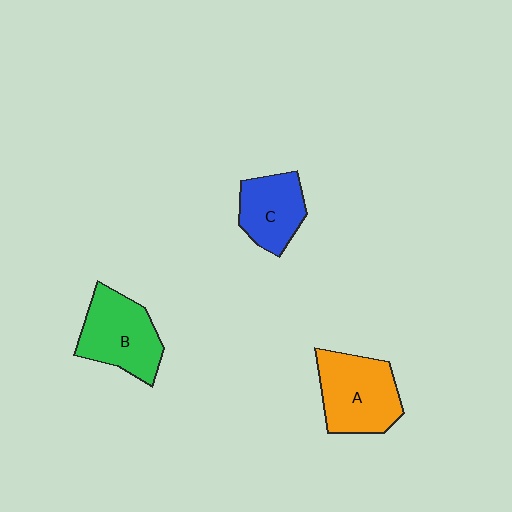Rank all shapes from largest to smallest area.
From largest to smallest: A (orange), B (green), C (blue).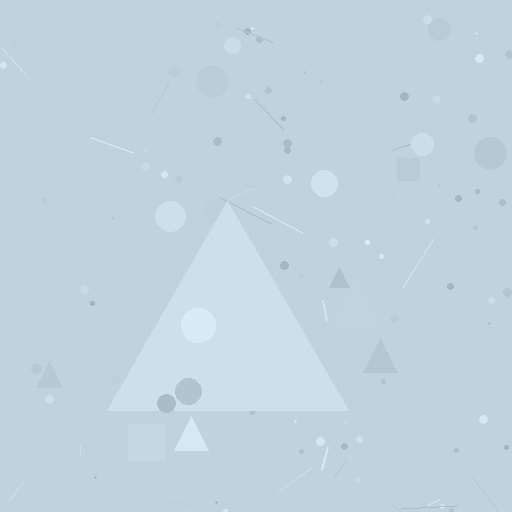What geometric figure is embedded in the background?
A triangle is embedded in the background.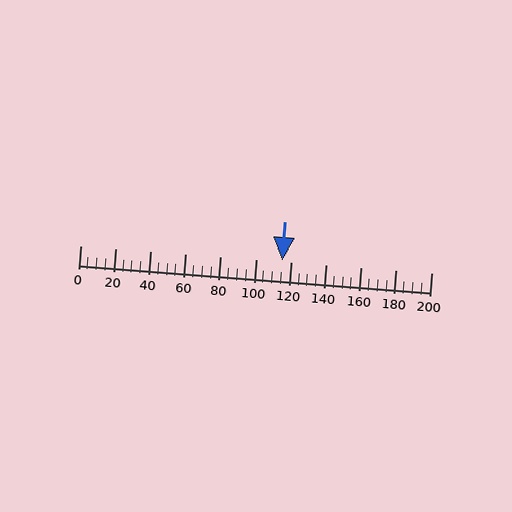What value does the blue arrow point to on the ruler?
The blue arrow points to approximately 115.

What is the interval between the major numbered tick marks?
The major tick marks are spaced 20 units apart.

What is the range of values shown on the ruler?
The ruler shows values from 0 to 200.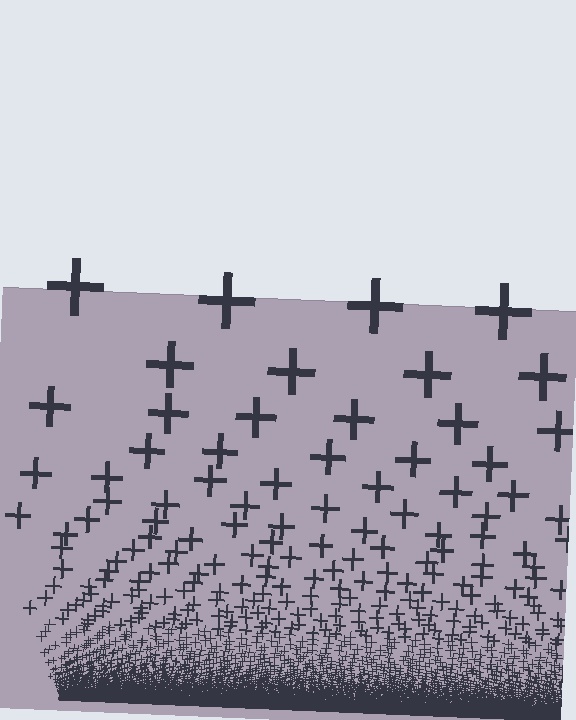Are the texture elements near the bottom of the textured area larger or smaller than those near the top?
Smaller. The gradient is inverted — elements near the bottom are smaller and denser.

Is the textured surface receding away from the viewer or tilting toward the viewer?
The surface appears to tilt toward the viewer. Texture elements get larger and sparser toward the top.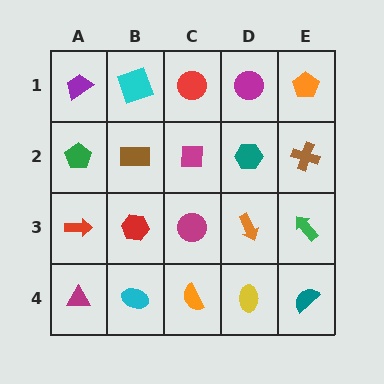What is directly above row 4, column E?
A green arrow.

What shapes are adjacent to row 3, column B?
A brown rectangle (row 2, column B), a cyan ellipse (row 4, column B), a red arrow (row 3, column A), a magenta circle (row 3, column C).